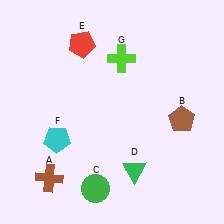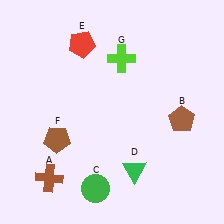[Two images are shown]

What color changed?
The pentagon (F) changed from cyan in Image 1 to brown in Image 2.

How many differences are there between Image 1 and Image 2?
There is 1 difference between the two images.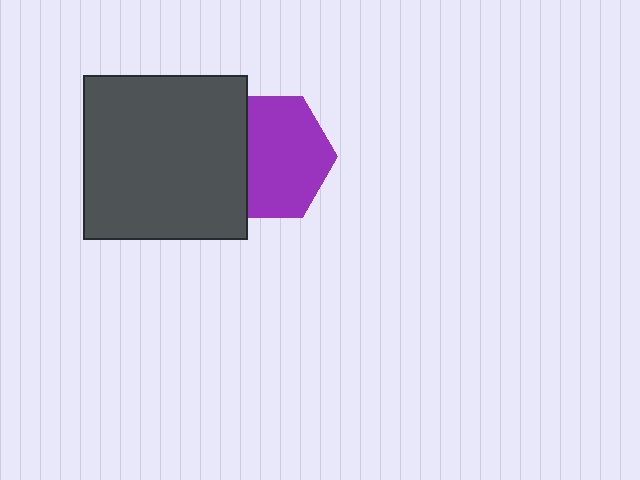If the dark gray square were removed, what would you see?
You would see the complete purple hexagon.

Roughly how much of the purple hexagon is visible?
Most of it is visible (roughly 69%).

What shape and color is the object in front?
The object in front is a dark gray square.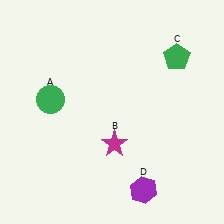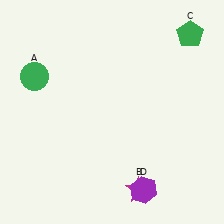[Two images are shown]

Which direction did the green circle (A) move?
The green circle (A) moved up.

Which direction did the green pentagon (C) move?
The green pentagon (C) moved up.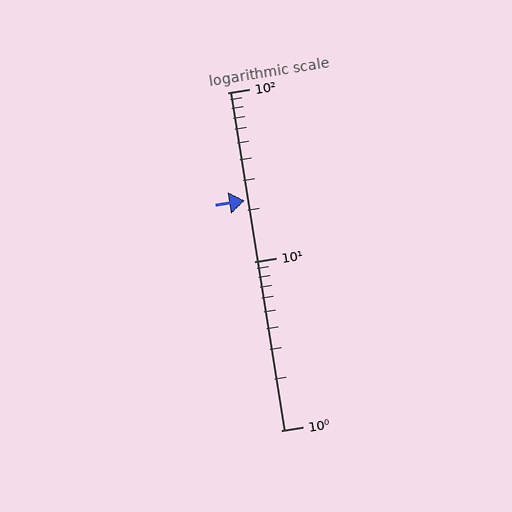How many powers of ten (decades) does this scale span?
The scale spans 2 decades, from 1 to 100.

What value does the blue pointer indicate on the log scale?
The pointer indicates approximately 23.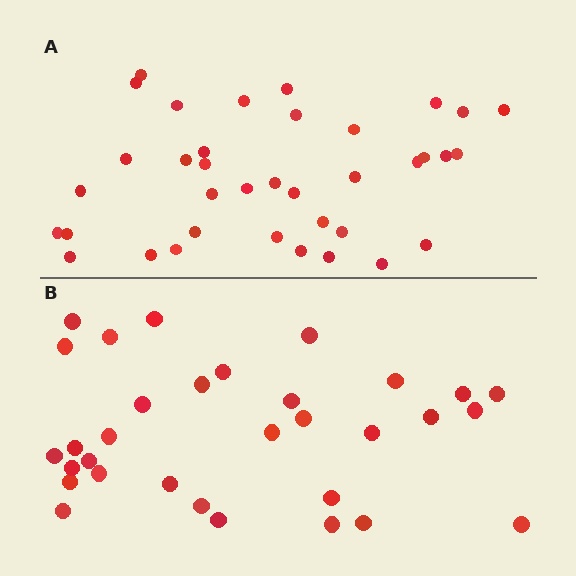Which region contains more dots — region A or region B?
Region A (the top region) has more dots.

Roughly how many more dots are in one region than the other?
Region A has about 5 more dots than region B.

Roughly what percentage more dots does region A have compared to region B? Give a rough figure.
About 15% more.